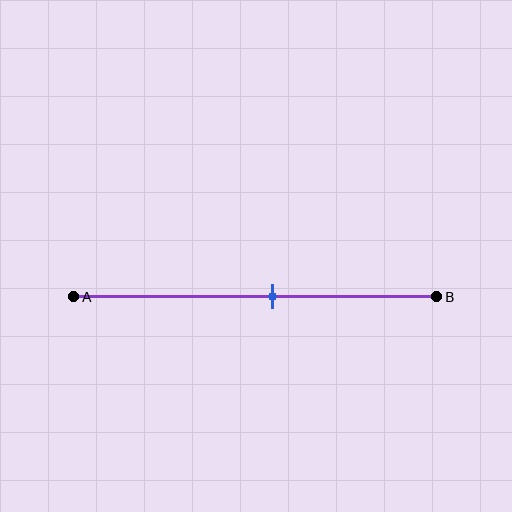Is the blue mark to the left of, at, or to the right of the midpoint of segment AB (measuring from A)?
The blue mark is to the right of the midpoint of segment AB.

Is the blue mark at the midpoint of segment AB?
No, the mark is at about 55% from A, not at the 50% midpoint.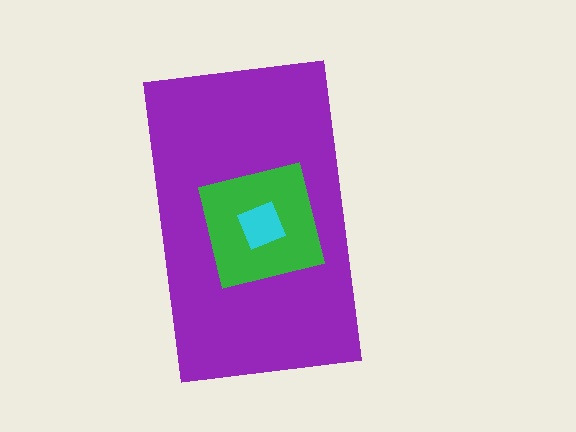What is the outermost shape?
The purple rectangle.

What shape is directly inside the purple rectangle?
The green square.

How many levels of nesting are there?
3.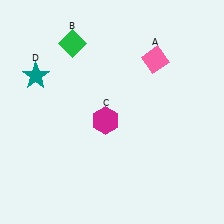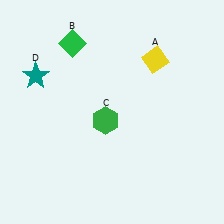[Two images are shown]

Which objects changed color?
A changed from pink to yellow. C changed from magenta to green.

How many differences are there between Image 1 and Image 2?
There are 2 differences between the two images.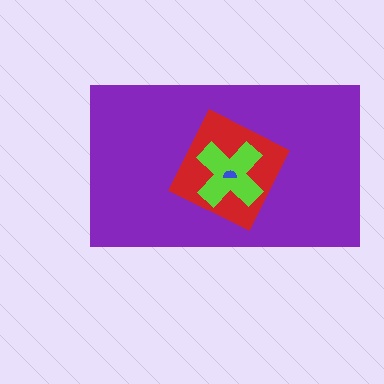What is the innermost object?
The blue semicircle.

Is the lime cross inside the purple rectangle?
Yes.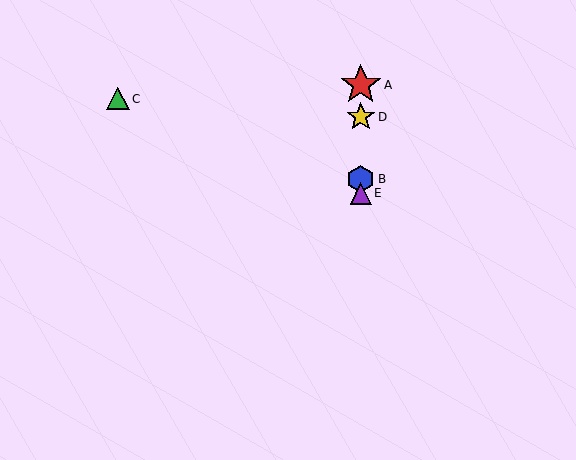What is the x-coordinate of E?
Object E is at x≈361.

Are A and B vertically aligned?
Yes, both are at x≈361.